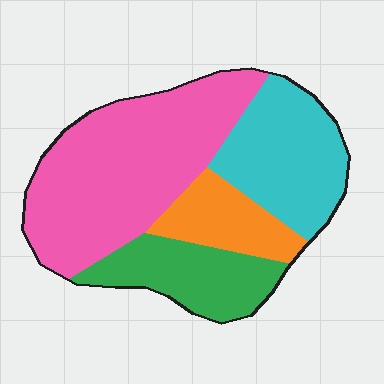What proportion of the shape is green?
Green takes up about one sixth (1/6) of the shape.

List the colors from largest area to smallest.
From largest to smallest: pink, cyan, green, orange.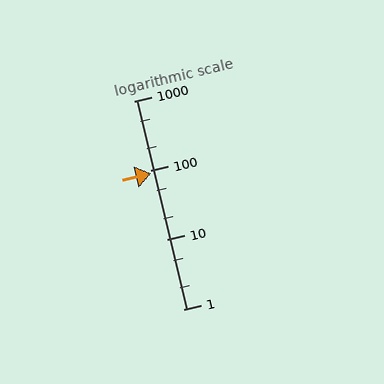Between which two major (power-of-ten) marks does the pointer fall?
The pointer is between 10 and 100.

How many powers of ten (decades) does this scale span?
The scale spans 3 decades, from 1 to 1000.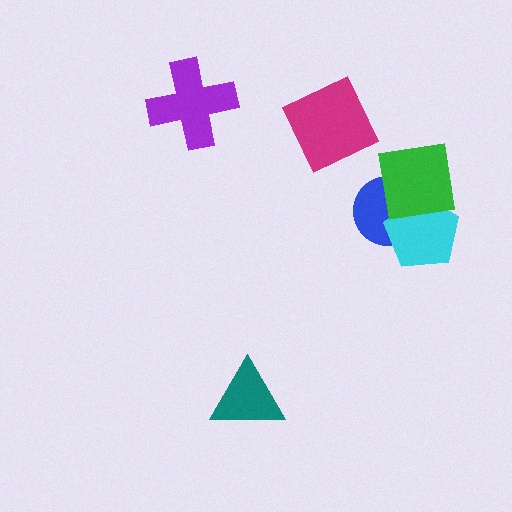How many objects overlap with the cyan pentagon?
2 objects overlap with the cyan pentagon.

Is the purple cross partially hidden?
No, no other shape covers it.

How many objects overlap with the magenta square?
0 objects overlap with the magenta square.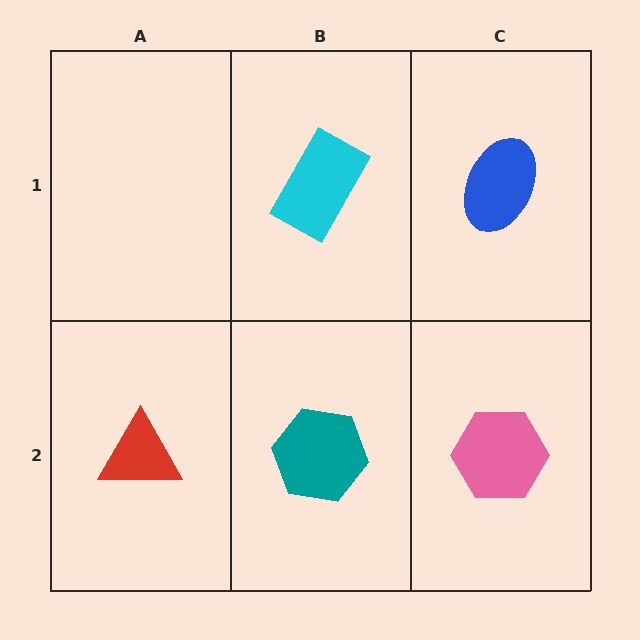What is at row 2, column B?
A teal hexagon.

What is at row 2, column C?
A pink hexagon.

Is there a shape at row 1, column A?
No, that cell is empty.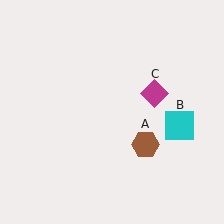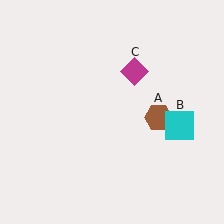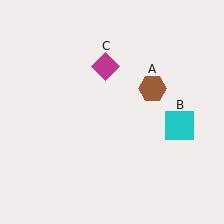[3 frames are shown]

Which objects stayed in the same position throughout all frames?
Cyan square (object B) remained stationary.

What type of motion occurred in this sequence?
The brown hexagon (object A), magenta diamond (object C) rotated counterclockwise around the center of the scene.